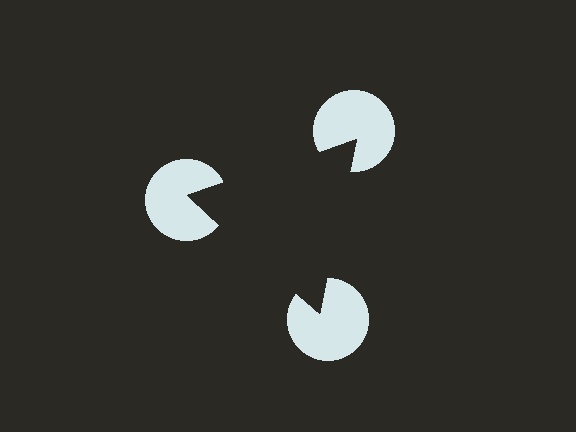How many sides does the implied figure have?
3 sides.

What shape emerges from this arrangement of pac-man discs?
An illusory triangle — its edges are inferred from the aligned wedge cuts in the pac-man discs, not physically drawn.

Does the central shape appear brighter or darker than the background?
It typically appears slightly darker than the background, even though no actual brightness change is drawn.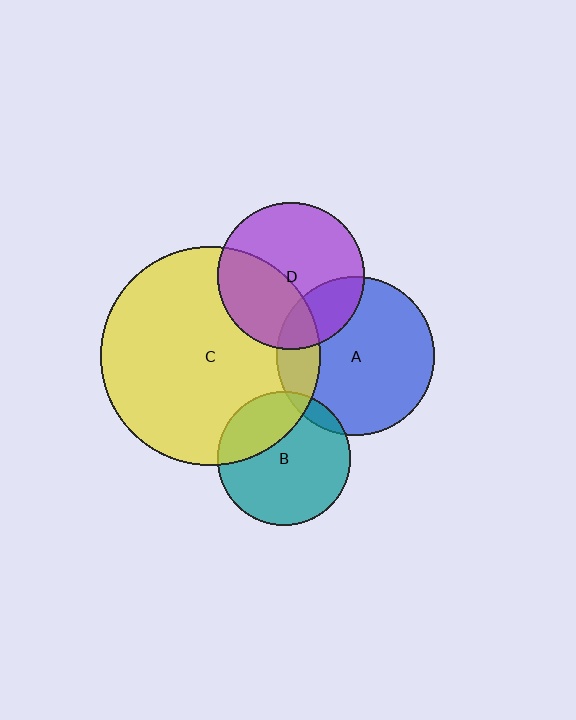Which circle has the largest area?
Circle C (yellow).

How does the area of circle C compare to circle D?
Approximately 2.2 times.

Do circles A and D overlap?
Yes.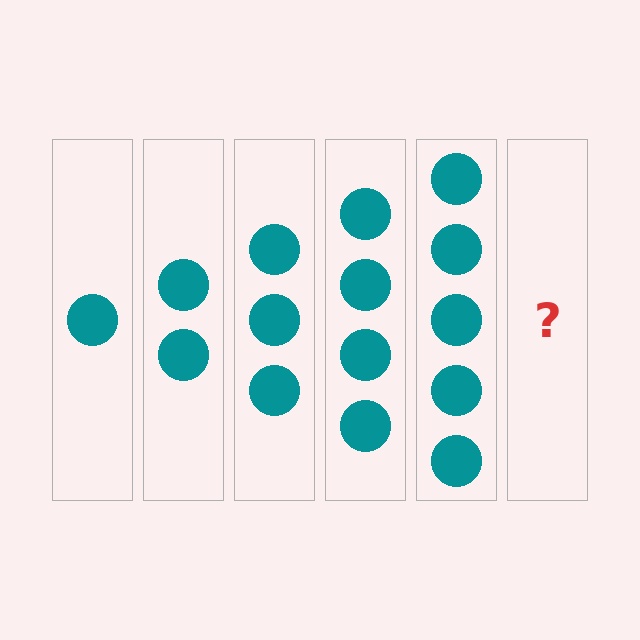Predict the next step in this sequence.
The next step is 6 circles.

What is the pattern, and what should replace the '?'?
The pattern is that each step adds one more circle. The '?' should be 6 circles.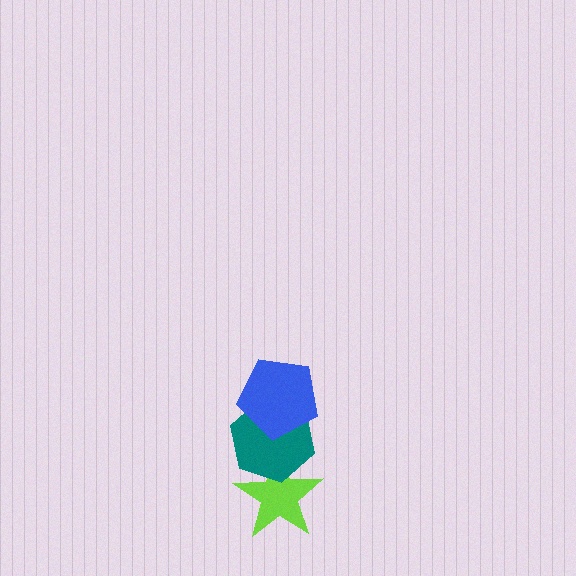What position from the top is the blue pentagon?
The blue pentagon is 1st from the top.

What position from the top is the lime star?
The lime star is 3rd from the top.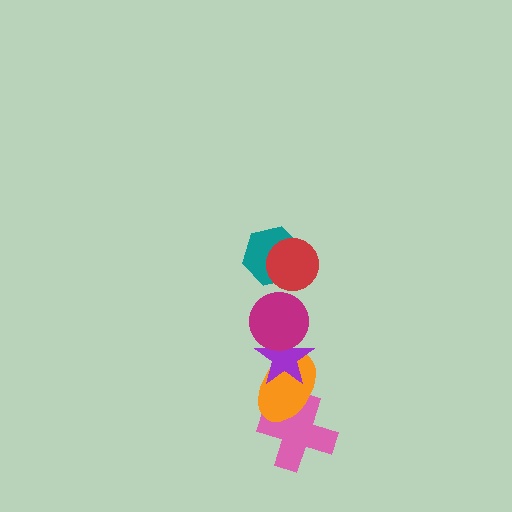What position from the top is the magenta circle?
The magenta circle is 3rd from the top.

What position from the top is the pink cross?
The pink cross is 6th from the top.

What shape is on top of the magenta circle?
The teal hexagon is on top of the magenta circle.